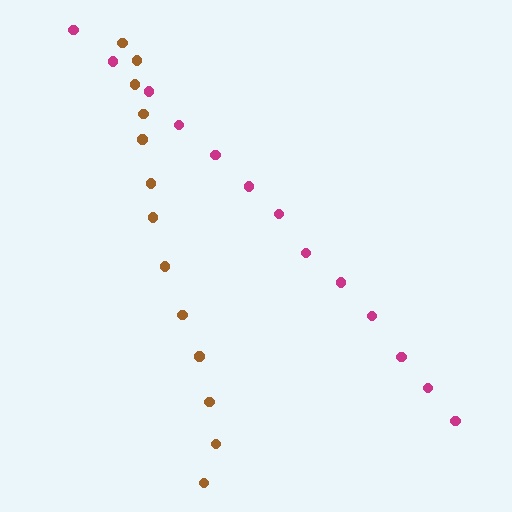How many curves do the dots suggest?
There are 2 distinct paths.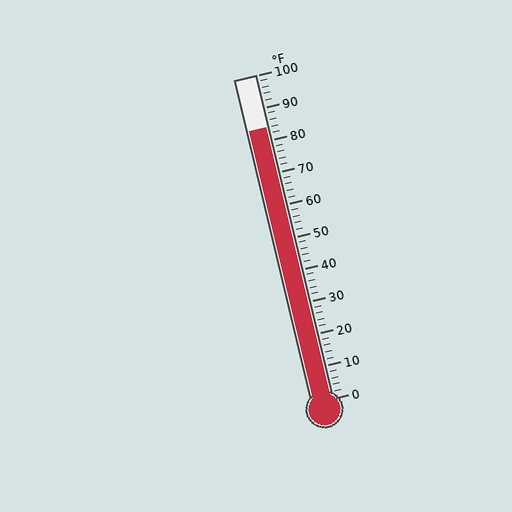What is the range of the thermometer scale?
The thermometer scale ranges from 0°F to 100°F.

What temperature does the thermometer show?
The thermometer shows approximately 84°F.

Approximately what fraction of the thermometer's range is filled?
The thermometer is filled to approximately 85% of its range.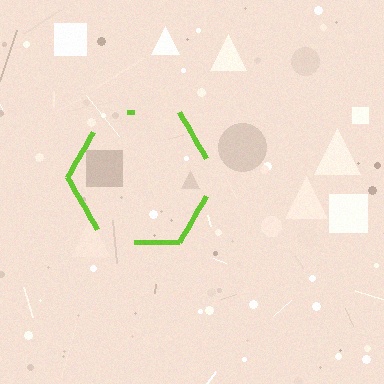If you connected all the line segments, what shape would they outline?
They would outline a hexagon.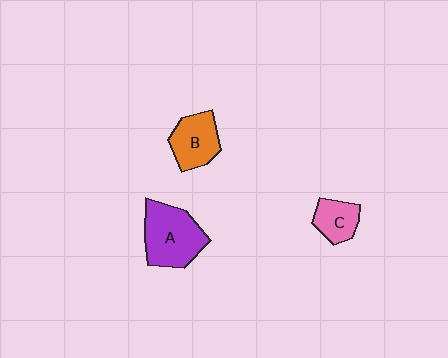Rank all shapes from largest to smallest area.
From largest to smallest: A (purple), B (orange), C (pink).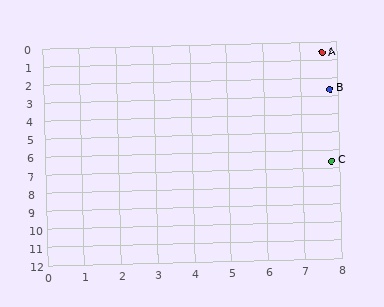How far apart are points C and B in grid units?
Points C and B are about 4.0 grid units apart.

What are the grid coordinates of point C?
Point C is at approximately (7.8, 6.6).